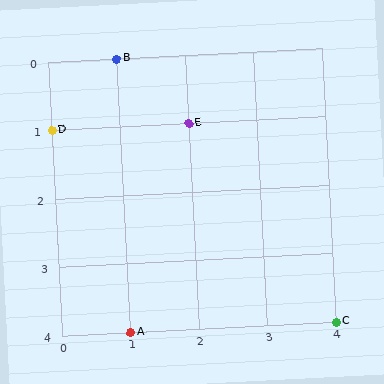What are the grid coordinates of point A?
Point A is at grid coordinates (1, 4).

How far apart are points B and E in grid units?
Points B and E are 1 column and 1 row apart (about 1.4 grid units diagonally).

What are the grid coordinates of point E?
Point E is at grid coordinates (2, 1).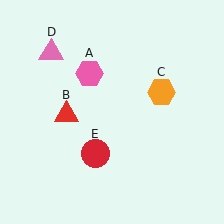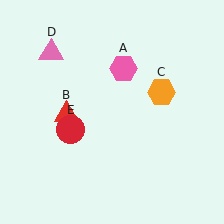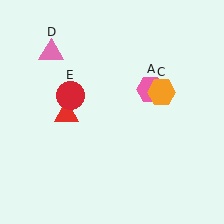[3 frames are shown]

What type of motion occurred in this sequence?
The pink hexagon (object A), red circle (object E) rotated clockwise around the center of the scene.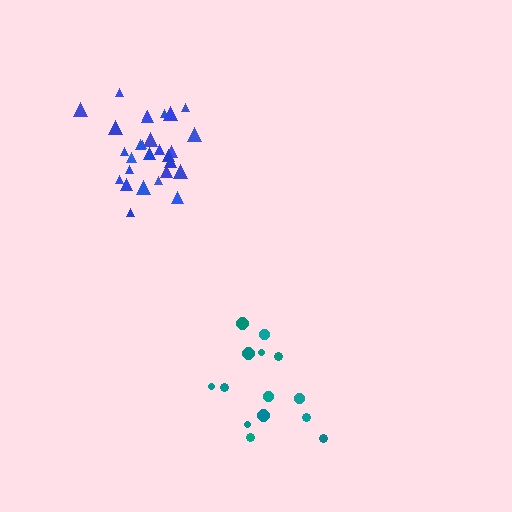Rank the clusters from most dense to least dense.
blue, teal.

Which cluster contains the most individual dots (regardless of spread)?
Blue (28).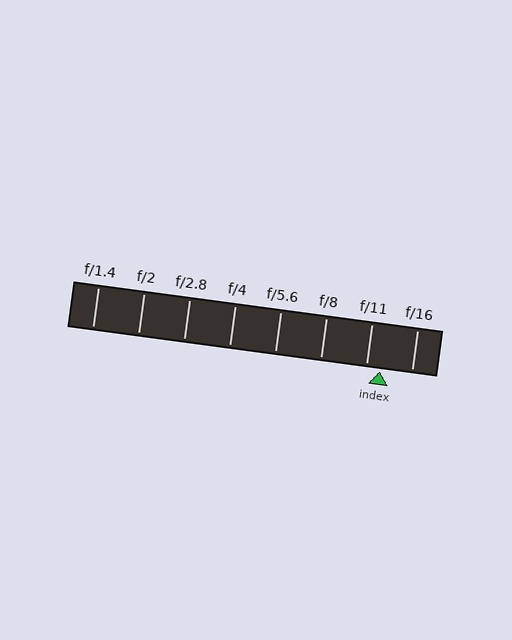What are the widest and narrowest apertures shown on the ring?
The widest aperture shown is f/1.4 and the narrowest is f/16.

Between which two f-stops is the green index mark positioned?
The index mark is between f/11 and f/16.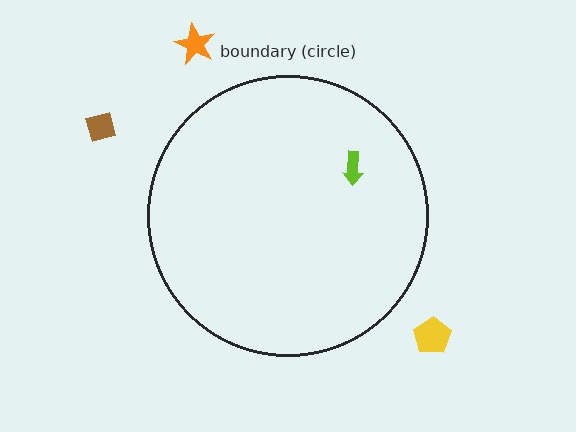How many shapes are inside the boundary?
1 inside, 3 outside.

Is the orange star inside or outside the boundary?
Outside.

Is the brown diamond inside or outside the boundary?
Outside.